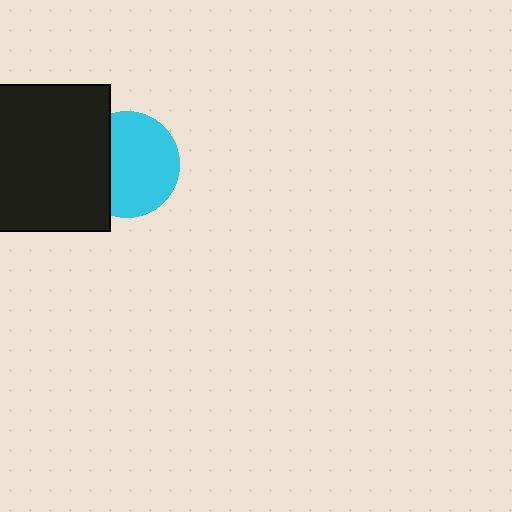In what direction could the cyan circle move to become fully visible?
The cyan circle could move right. That would shift it out from behind the black square entirely.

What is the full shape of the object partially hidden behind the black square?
The partially hidden object is a cyan circle.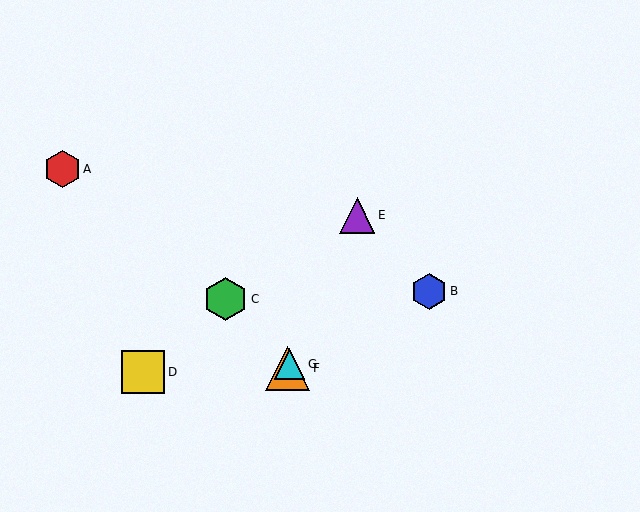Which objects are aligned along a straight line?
Objects E, F, G are aligned along a straight line.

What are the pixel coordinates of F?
Object F is at (288, 368).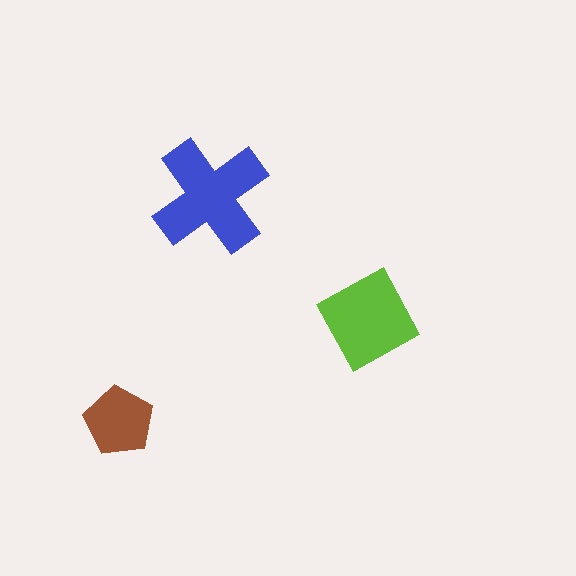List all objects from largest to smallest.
The blue cross, the lime diamond, the brown pentagon.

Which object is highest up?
The blue cross is topmost.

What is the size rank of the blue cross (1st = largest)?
1st.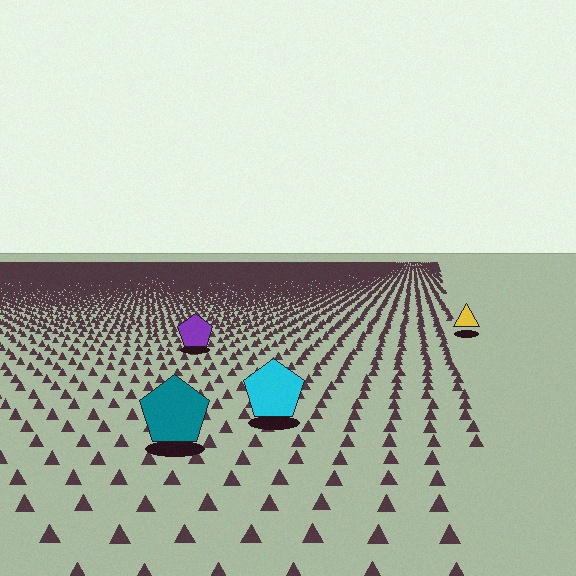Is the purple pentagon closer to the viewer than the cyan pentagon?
No. The cyan pentagon is closer — you can tell from the texture gradient: the ground texture is coarser near it.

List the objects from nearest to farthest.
From nearest to farthest: the teal pentagon, the cyan pentagon, the purple pentagon, the yellow triangle.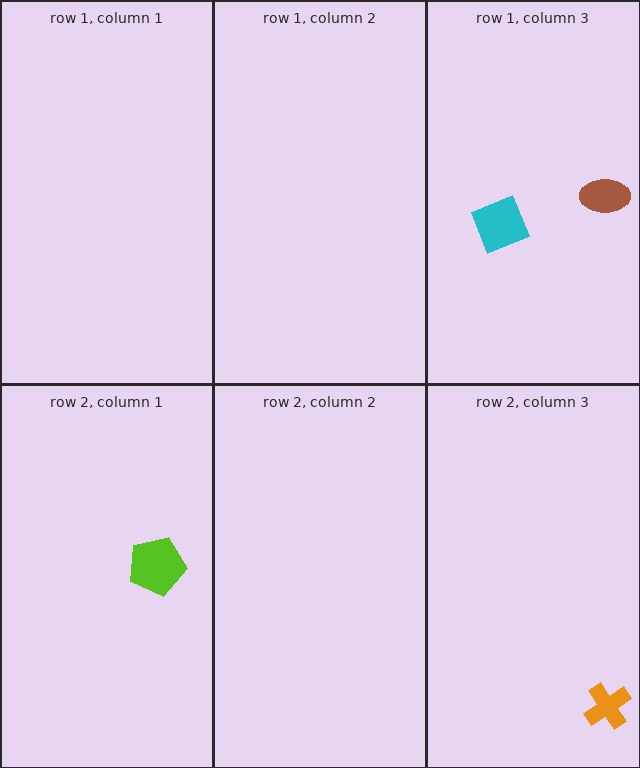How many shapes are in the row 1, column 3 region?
2.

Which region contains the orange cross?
The row 2, column 3 region.